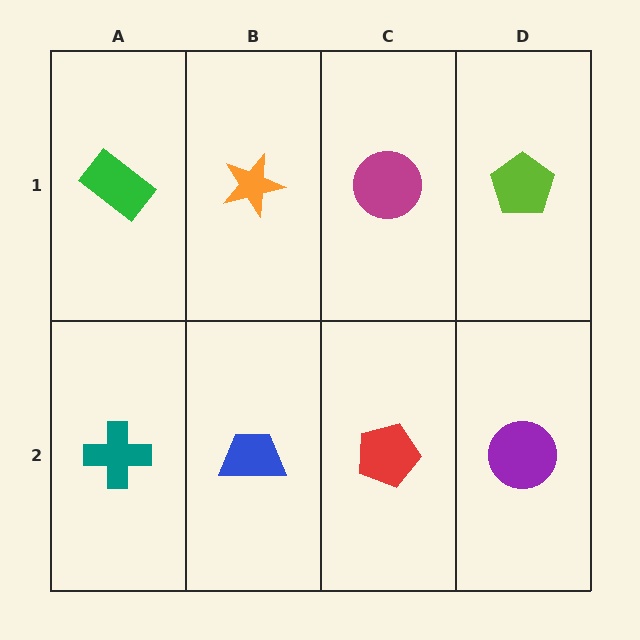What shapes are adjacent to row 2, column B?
An orange star (row 1, column B), a teal cross (row 2, column A), a red pentagon (row 2, column C).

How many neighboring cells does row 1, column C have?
3.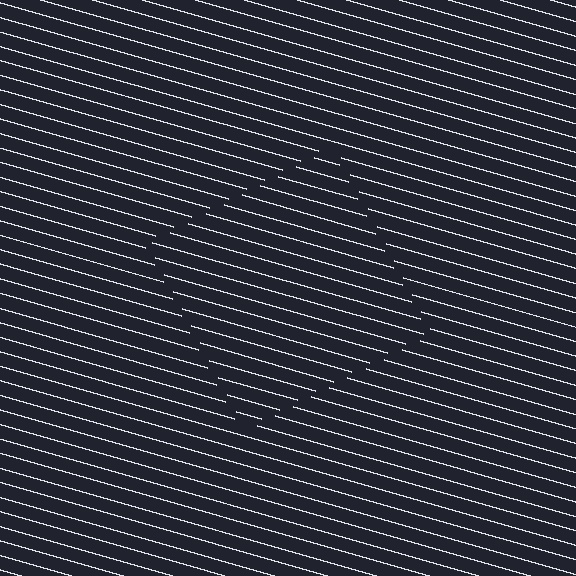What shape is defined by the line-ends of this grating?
An illusory square. The interior of the shape contains the same grating, shifted by half a period — the contour is defined by the phase discontinuity where line-ends from the inner and outer gratings abut.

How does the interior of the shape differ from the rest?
The interior of the shape contains the same grating, shifted by half a period — the contour is defined by the phase discontinuity where line-ends from the inner and outer gratings abut.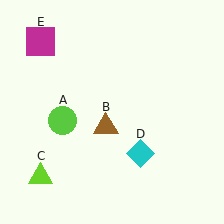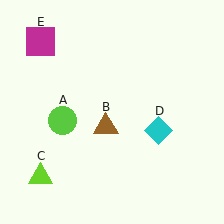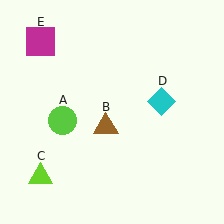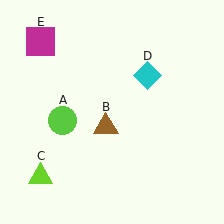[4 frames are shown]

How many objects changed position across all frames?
1 object changed position: cyan diamond (object D).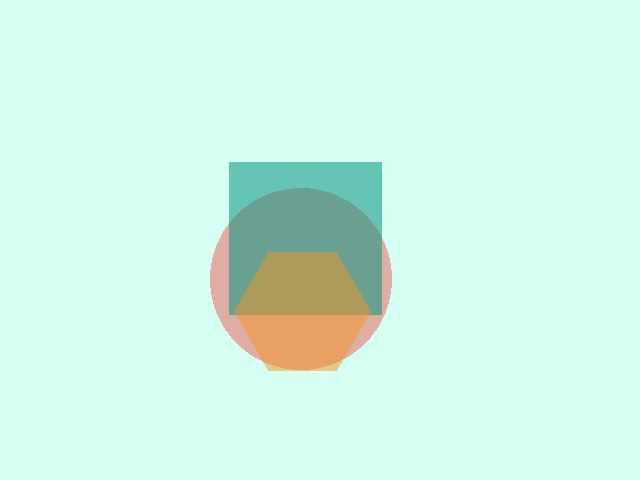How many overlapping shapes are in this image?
There are 3 overlapping shapes in the image.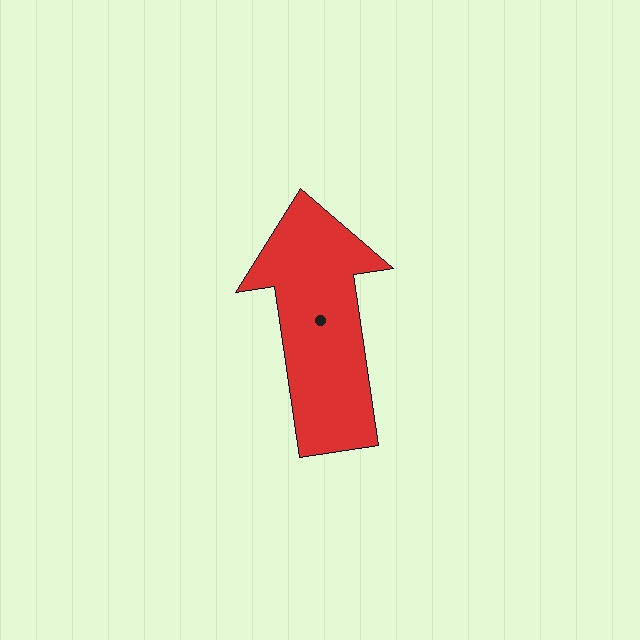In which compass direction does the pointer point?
North.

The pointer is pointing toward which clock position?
Roughly 12 o'clock.